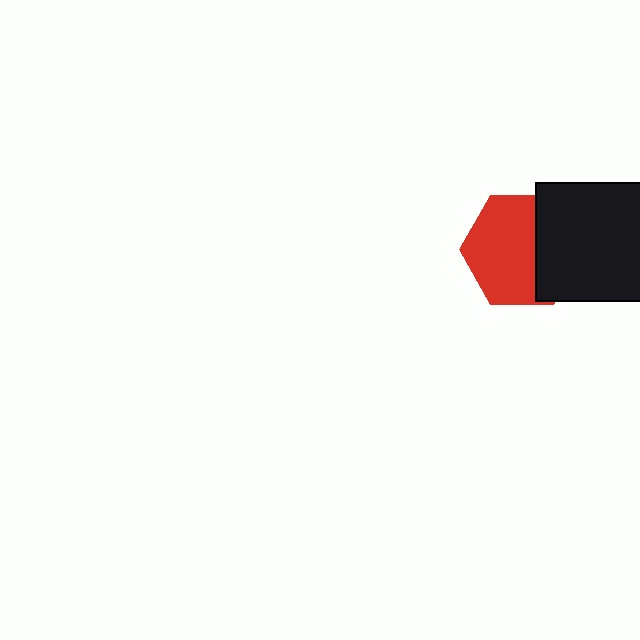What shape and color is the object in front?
The object in front is a black square.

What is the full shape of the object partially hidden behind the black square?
The partially hidden object is a red hexagon.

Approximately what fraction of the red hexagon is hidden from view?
Roughly 35% of the red hexagon is hidden behind the black square.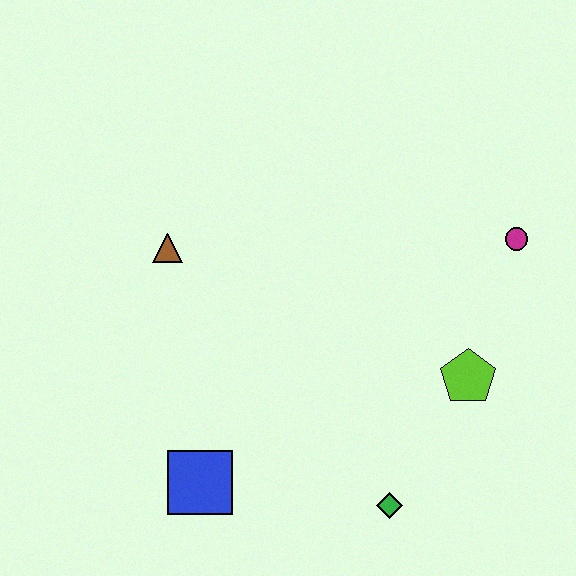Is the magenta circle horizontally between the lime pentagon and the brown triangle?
No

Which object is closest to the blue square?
The green diamond is closest to the blue square.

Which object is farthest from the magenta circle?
The blue square is farthest from the magenta circle.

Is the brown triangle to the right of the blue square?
No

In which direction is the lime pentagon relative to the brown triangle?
The lime pentagon is to the right of the brown triangle.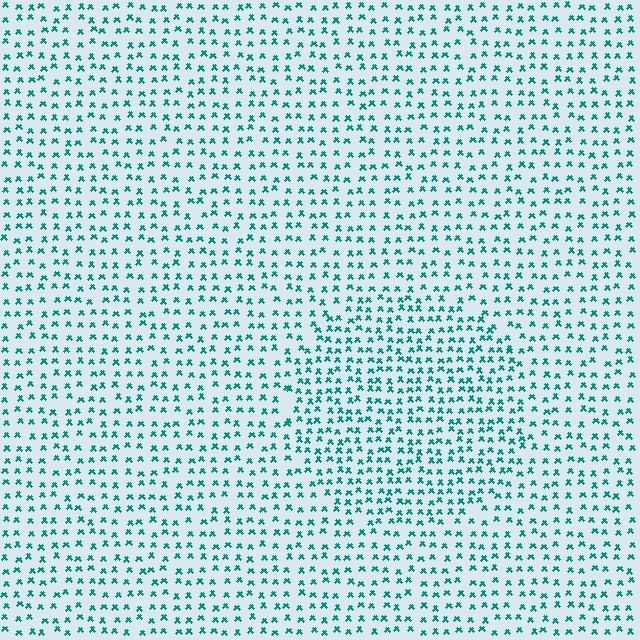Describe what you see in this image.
The image contains small teal elements arranged at two different densities. A circle-shaped region is visible where the elements are more densely packed than the surrounding area.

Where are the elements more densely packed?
The elements are more densely packed inside the circle boundary.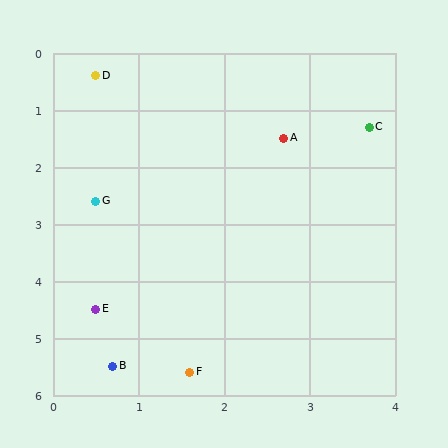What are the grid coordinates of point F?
Point F is at approximately (1.6, 5.6).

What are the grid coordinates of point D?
Point D is at approximately (0.5, 0.4).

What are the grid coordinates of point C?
Point C is at approximately (3.7, 1.3).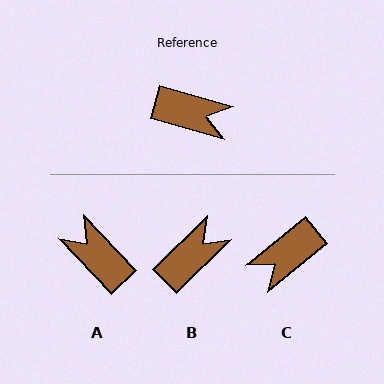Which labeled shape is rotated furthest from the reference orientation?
A, about 150 degrees away.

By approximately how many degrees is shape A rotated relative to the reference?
Approximately 150 degrees counter-clockwise.